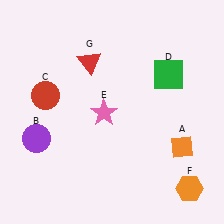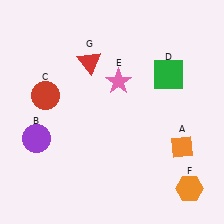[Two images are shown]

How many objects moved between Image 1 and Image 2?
1 object moved between the two images.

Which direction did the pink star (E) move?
The pink star (E) moved up.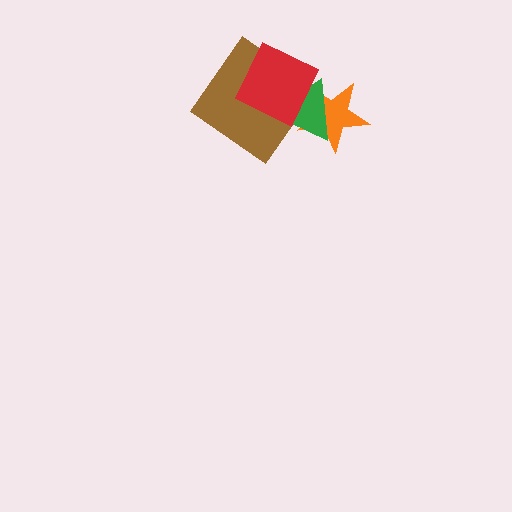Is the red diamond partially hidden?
No, no other shape covers it.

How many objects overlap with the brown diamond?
2 objects overlap with the brown diamond.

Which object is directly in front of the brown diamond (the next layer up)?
The green triangle is directly in front of the brown diamond.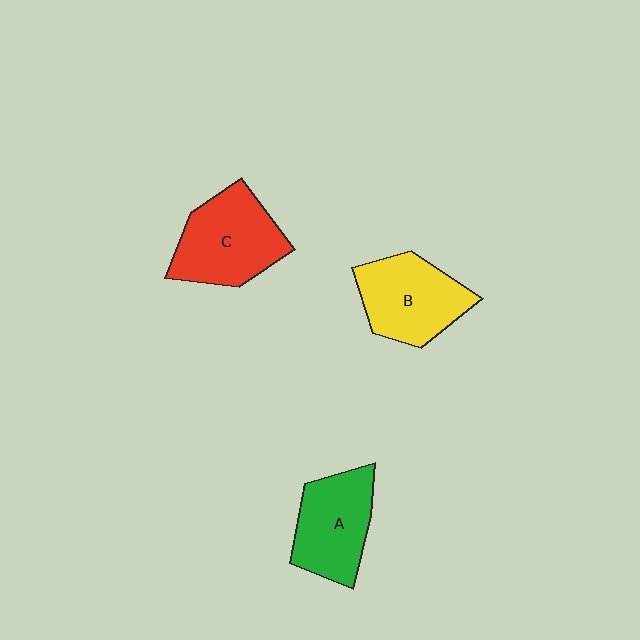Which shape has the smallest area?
Shape A (green).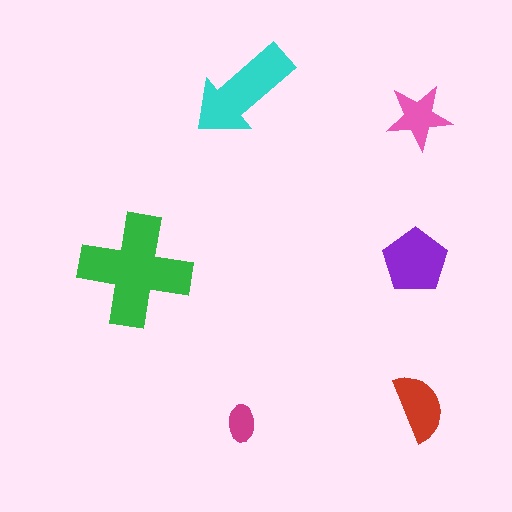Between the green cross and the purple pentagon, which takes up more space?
The green cross.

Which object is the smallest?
The magenta ellipse.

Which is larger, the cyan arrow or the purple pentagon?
The cyan arrow.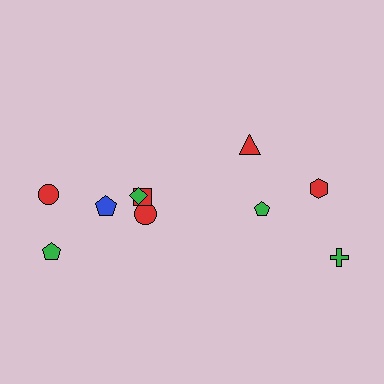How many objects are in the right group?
There are 4 objects.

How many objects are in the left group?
There are 6 objects.